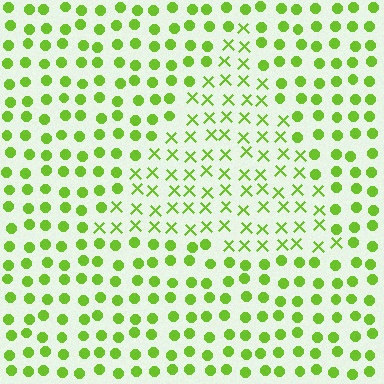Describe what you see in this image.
The image is filled with small lime elements arranged in a uniform grid. A triangle-shaped region contains X marks, while the surrounding area contains circles. The boundary is defined purely by the change in element shape.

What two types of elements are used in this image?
The image uses X marks inside the triangle region and circles outside it.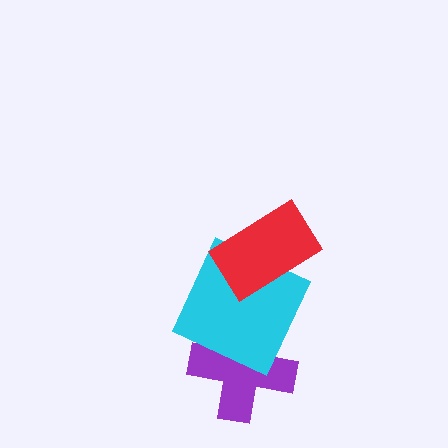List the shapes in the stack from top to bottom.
From top to bottom: the red rectangle, the cyan square, the purple cross.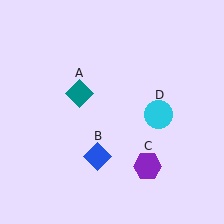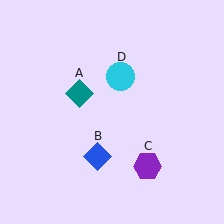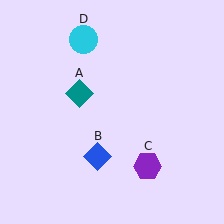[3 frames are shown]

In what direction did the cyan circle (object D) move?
The cyan circle (object D) moved up and to the left.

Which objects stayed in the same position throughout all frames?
Teal diamond (object A) and blue diamond (object B) and purple hexagon (object C) remained stationary.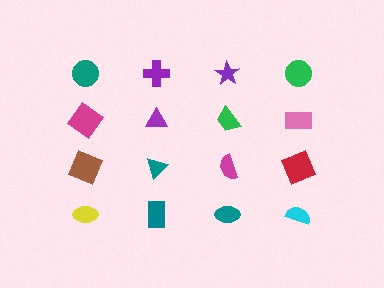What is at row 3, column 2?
A teal triangle.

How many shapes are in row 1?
4 shapes.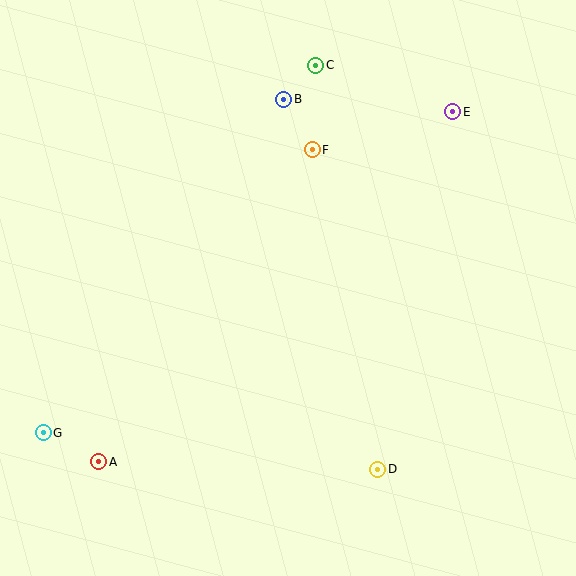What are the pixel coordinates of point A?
Point A is at (99, 462).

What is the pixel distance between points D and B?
The distance between D and B is 382 pixels.